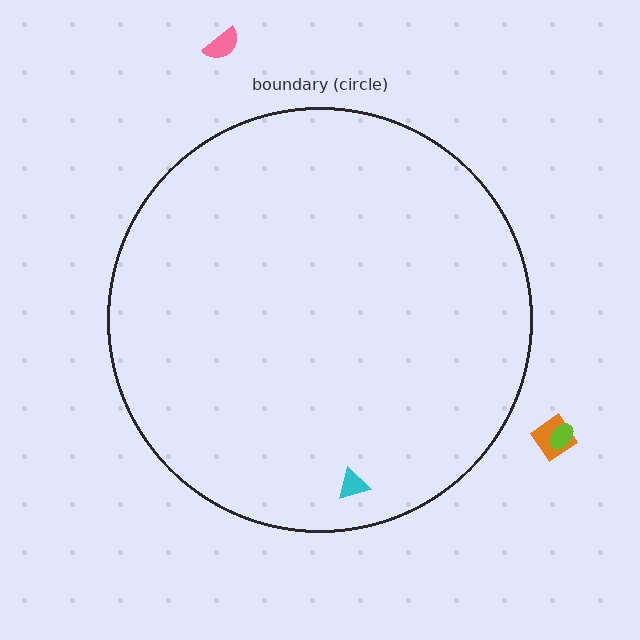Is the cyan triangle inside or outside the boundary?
Inside.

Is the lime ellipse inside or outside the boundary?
Outside.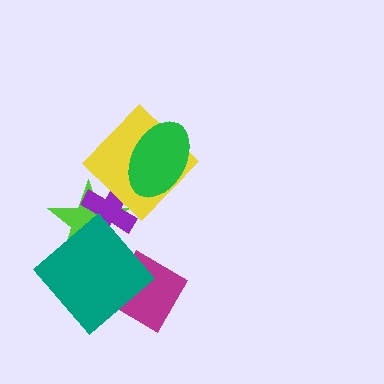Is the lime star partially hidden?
Yes, it is partially covered by another shape.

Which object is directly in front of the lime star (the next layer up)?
The purple cross is directly in front of the lime star.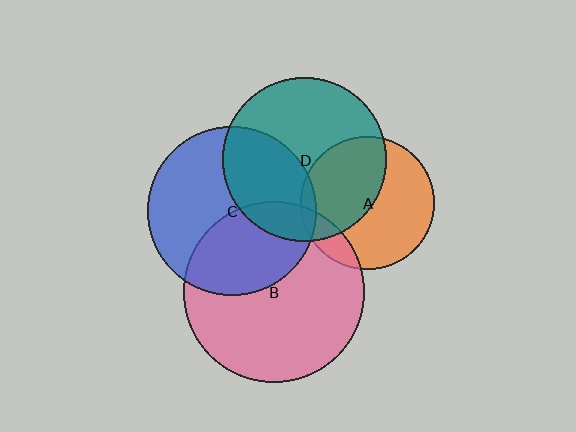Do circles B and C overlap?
Yes.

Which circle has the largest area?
Circle B (pink).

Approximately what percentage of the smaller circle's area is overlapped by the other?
Approximately 40%.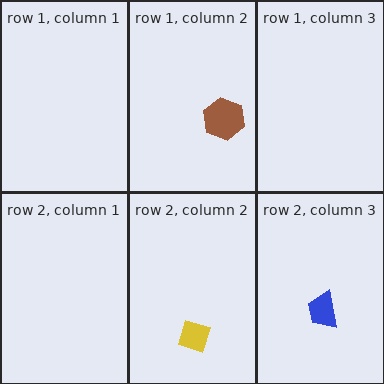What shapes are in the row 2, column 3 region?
The blue trapezoid.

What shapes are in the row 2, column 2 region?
The yellow square.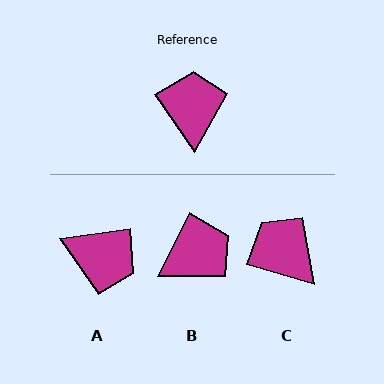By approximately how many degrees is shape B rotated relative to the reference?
Approximately 61 degrees clockwise.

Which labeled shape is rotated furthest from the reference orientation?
A, about 116 degrees away.